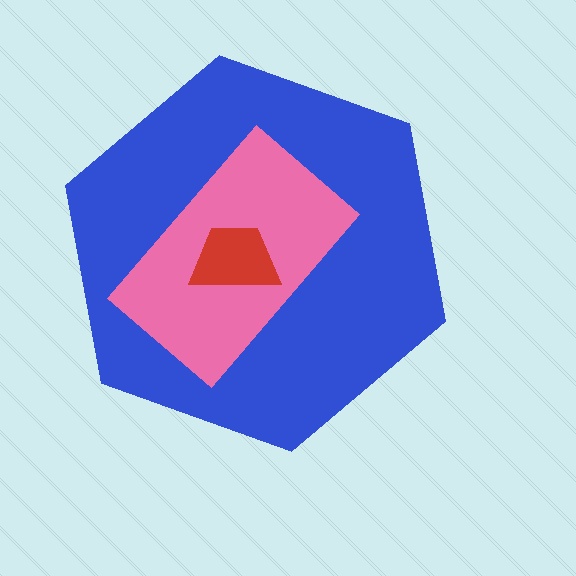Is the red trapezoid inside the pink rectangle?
Yes.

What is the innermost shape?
The red trapezoid.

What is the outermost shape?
The blue hexagon.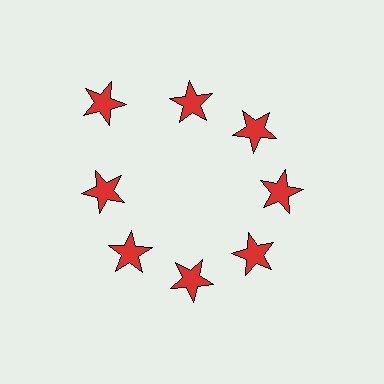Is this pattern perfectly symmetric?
No. The 8 red stars are arranged in a ring, but one element near the 10 o'clock position is pushed outward from the center, breaking the 8-fold rotational symmetry.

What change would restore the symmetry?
The symmetry would be restored by moving it inward, back onto the ring so that all 8 stars sit at equal angles and equal distance from the center.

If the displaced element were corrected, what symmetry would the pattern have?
It would have 8-fold rotational symmetry — the pattern would map onto itself every 45 degrees.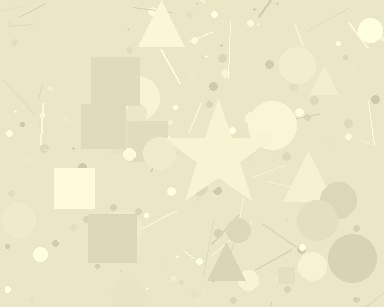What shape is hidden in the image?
A star is hidden in the image.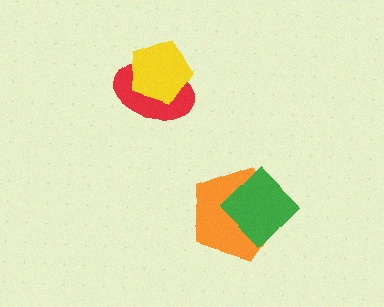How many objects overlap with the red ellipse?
1 object overlaps with the red ellipse.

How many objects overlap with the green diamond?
1 object overlaps with the green diamond.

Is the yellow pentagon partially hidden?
No, no other shape covers it.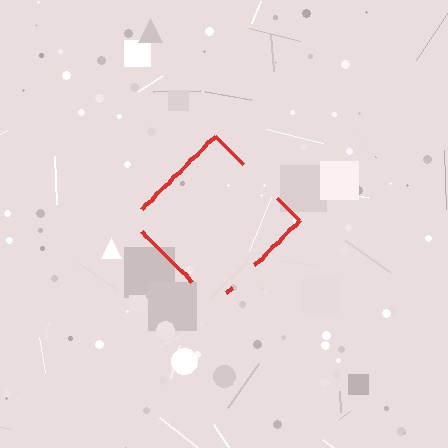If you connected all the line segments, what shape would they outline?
They would outline a diamond.